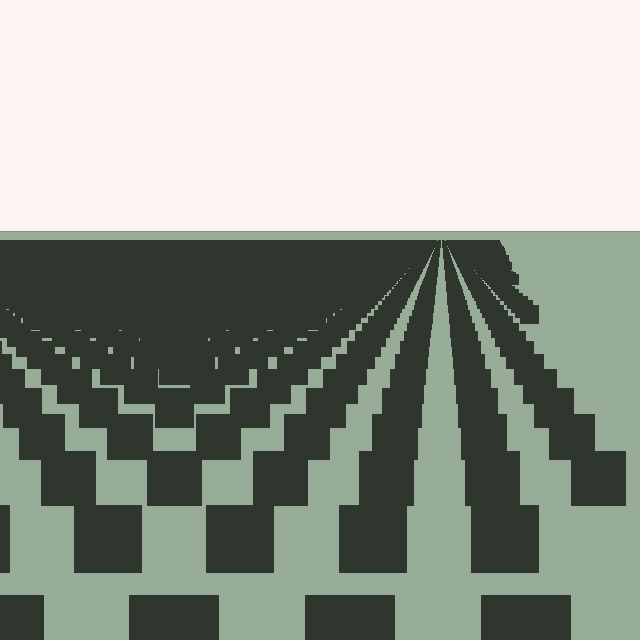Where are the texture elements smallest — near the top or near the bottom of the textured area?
Near the top.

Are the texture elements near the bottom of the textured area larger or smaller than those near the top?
Larger. Near the bottom, elements are closer to the viewer and appear at a bigger on-screen size.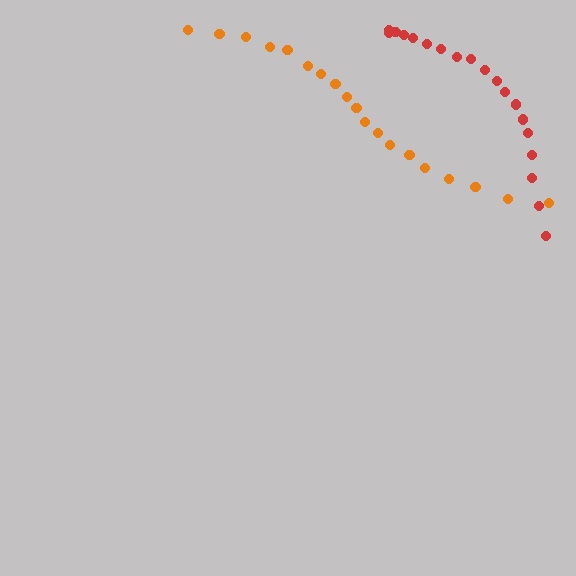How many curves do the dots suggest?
There are 2 distinct paths.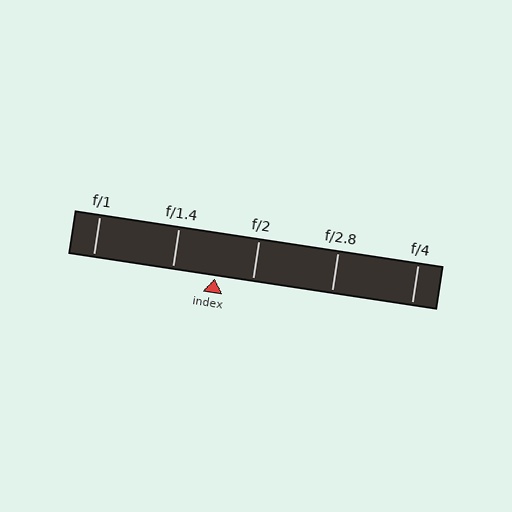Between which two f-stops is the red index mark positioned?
The index mark is between f/1.4 and f/2.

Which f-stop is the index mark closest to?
The index mark is closest to f/2.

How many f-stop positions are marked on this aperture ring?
There are 5 f-stop positions marked.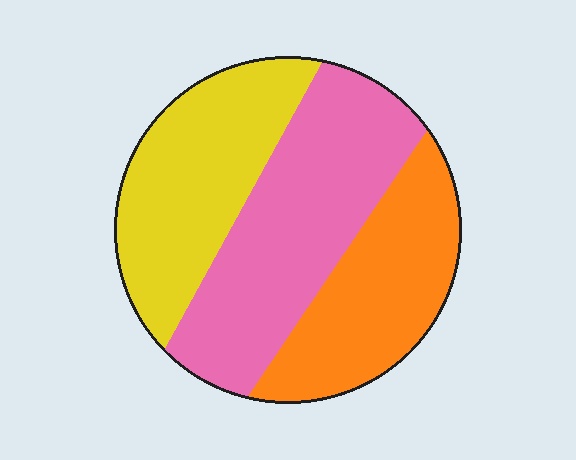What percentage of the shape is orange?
Orange takes up about one quarter (1/4) of the shape.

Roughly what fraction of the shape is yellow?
Yellow takes up about one third (1/3) of the shape.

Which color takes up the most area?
Pink, at roughly 40%.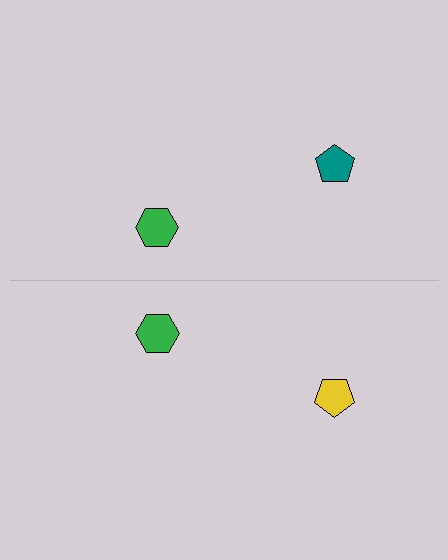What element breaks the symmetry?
The yellow pentagon on the bottom side breaks the symmetry — its mirror counterpart is teal.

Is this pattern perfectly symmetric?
No, the pattern is not perfectly symmetric. The yellow pentagon on the bottom side breaks the symmetry — its mirror counterpart is teal.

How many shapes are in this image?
There are 4 shapes in this image.